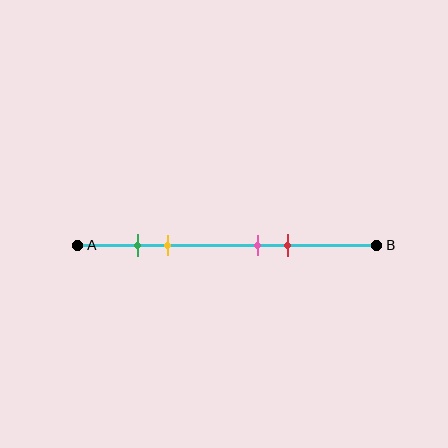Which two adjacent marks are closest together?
The green and yellow marks are the closest adjacent pair.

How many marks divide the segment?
There are 4 marks dividing the segment.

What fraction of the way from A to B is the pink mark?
The pink mark is approximately 60% (0.6) of the way from A to B.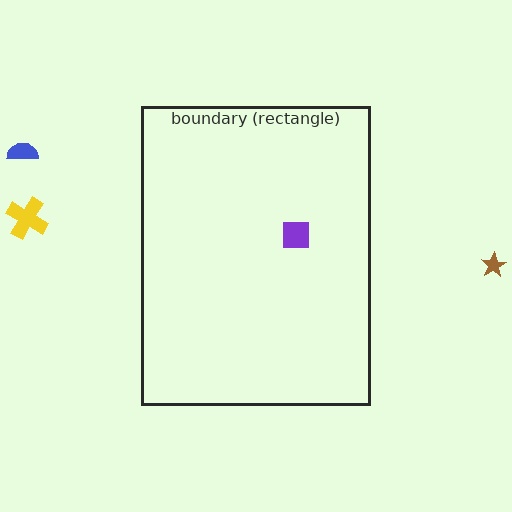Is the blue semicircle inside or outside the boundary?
Outside.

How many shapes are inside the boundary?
1 inside, 3 outside.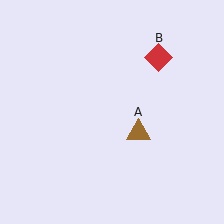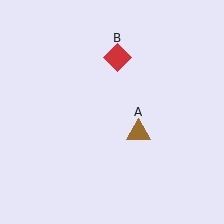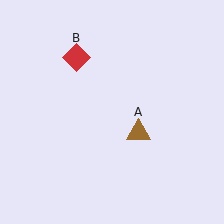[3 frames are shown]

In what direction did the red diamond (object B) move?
The red diamond (object B) moved left.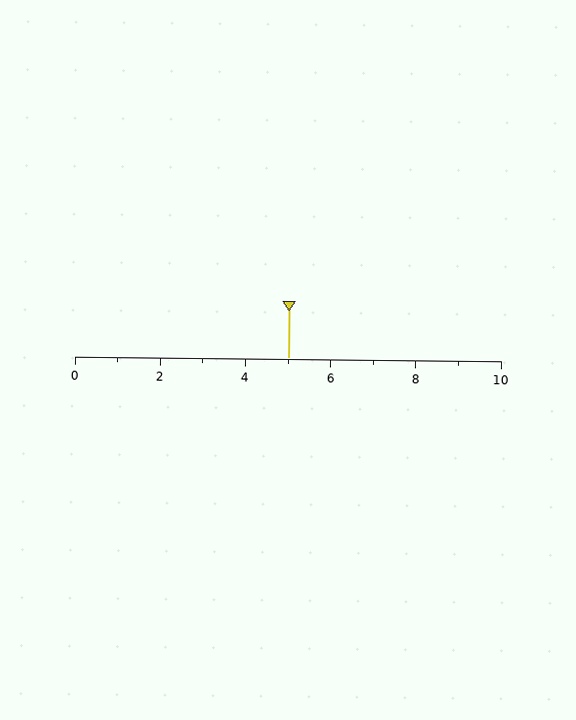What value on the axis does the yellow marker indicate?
The marker indicates approximately 5.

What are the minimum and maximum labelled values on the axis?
The axis runs from 0 to 10.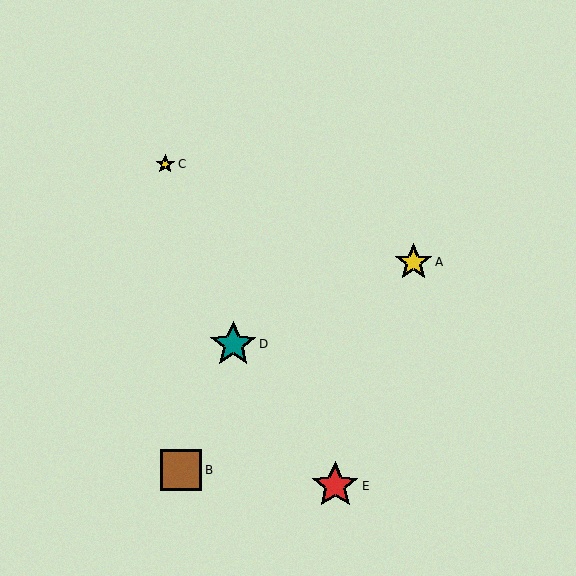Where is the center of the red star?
The center of the red star is at (335, 486).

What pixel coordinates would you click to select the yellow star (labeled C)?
Click at (165, 164) to select the yellow star C.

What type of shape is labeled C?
Shape C is a yellow star.